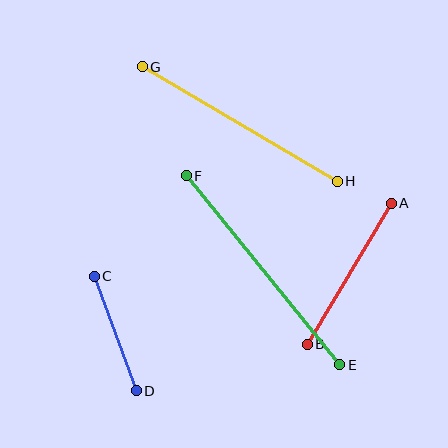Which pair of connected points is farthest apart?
Points E and F are farthest apart.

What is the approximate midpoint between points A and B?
The midpoint is at approximately (349, 274) pixels.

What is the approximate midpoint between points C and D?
The midpoint is at approximately (115, 334) pixels.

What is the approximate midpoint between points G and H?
The midpoint is at approximately (240, 124) pixels.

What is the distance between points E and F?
The distance is approximately 244 pixels.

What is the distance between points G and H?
The distance is approximately 226 pixels.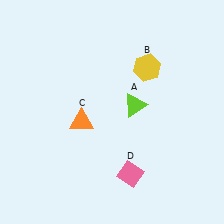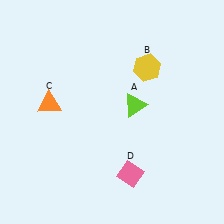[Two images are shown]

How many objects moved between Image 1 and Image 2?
1 object moved between the two images.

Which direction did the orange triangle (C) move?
The orange triangle (C) moved left.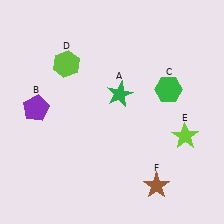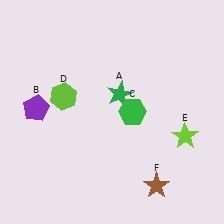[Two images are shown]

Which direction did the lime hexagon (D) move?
The lime hexagon (D) moved down.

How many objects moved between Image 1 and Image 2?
2 objects moved between the two images.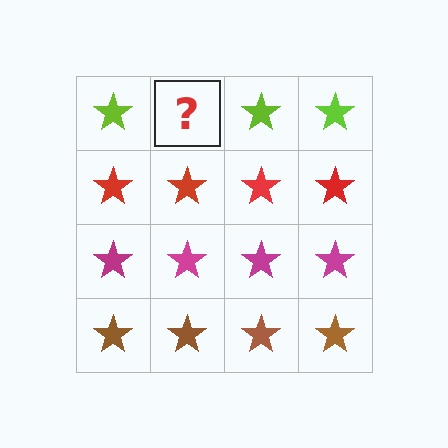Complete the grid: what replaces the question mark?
The question mark should be replaced with a lime star.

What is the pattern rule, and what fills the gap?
The rule is that each row has a consistent color. The gap should be filled with a lime star.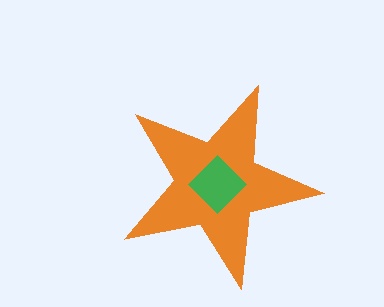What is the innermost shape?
The green diamond.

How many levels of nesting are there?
2.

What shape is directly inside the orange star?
The green diamond.